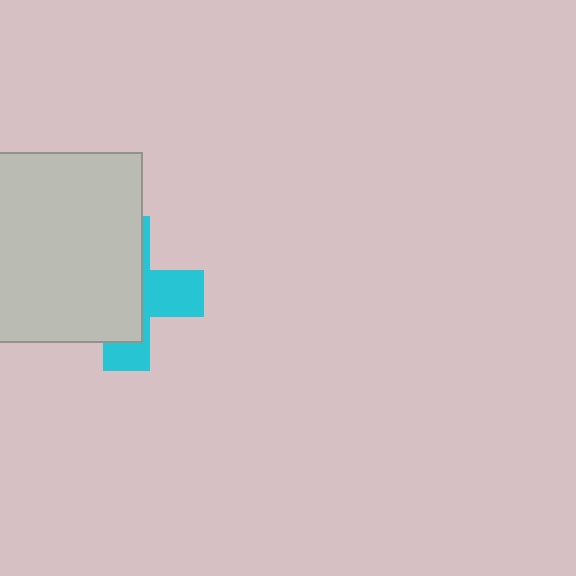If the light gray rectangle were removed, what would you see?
You would see the complete cyan cross.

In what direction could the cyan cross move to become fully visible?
The cyan cross could move right. That would shift it out from behind the light gray rectangle entirely.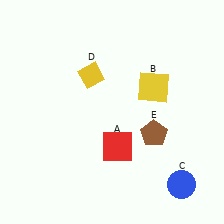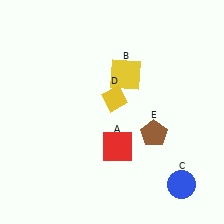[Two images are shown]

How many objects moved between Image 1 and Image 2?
2 objects moved between the two images.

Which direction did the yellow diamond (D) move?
The yellow diamond (D) moved right.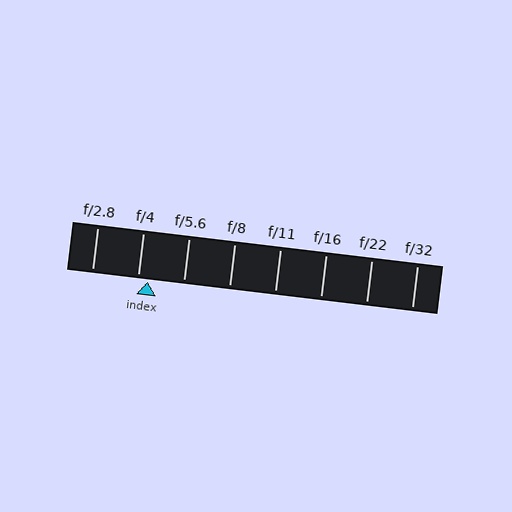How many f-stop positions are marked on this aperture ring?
There are 8 f-stop positions marked.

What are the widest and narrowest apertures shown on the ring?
The widest aperture shown is f/2.8 and the narrowest is f/32.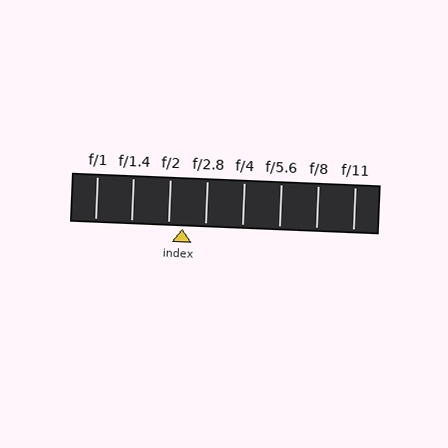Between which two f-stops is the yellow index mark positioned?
The index mark is between f/2 and f/2.8.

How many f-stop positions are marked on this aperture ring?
There are 8 f-stop positions marked.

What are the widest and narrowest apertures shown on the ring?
The widest aperture shown is f/1 and the narrowest is f/11.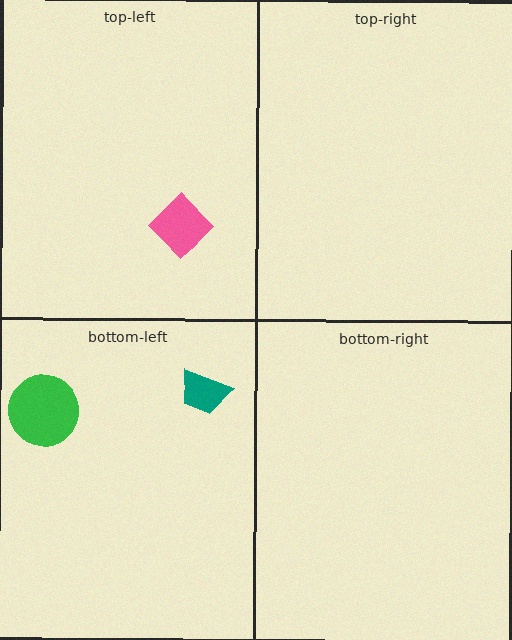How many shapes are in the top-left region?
1.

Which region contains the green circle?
The bottom-left region.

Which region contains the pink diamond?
The top-left region.